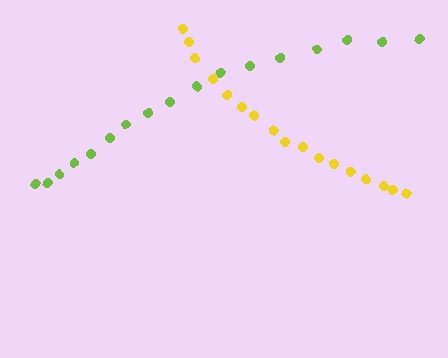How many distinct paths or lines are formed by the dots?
There are 2 distinct paths.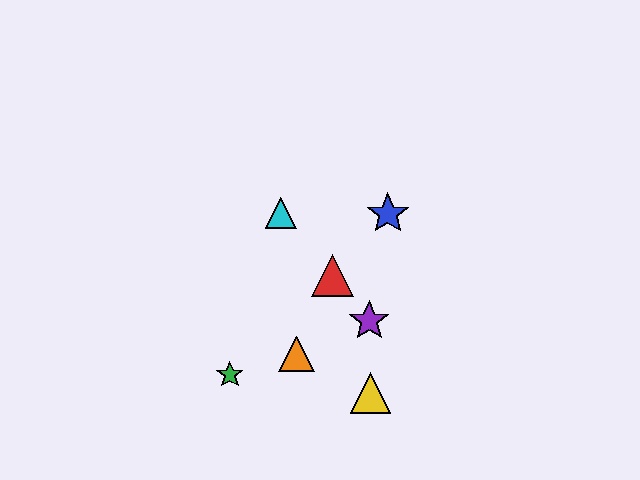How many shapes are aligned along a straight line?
3 shapes (the red triangle, the purple star, the cyan triangle) are aligned along a straight line.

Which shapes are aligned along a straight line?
The red triangle, the purple star, the cyan triangle are aligned along a straight line.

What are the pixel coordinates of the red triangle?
The red triangle is at (332, 276).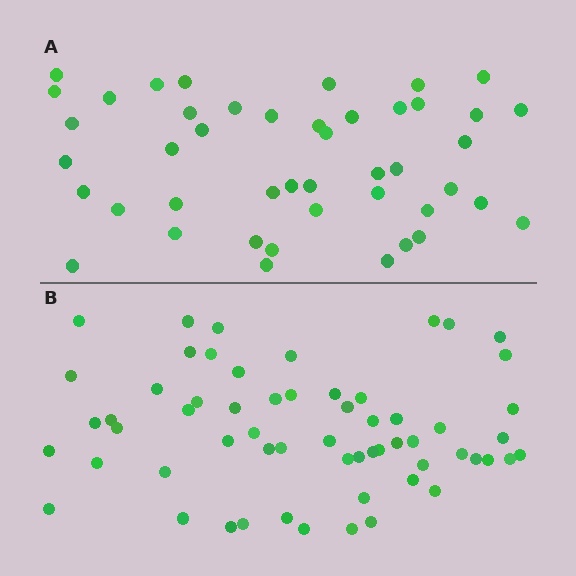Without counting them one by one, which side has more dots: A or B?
Region B (the bottom region) has more dots.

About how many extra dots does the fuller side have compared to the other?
Region B has approximately 15 more dots than region A.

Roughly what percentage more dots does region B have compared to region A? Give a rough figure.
About 35% more.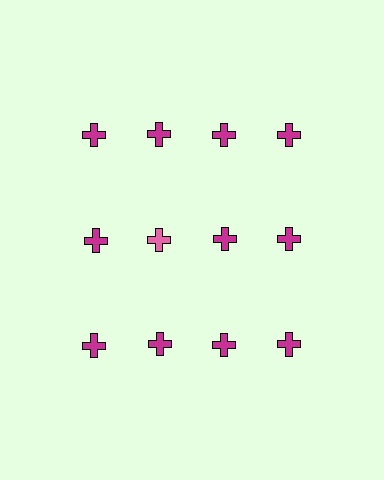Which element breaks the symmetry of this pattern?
The pink cross in the second row, second from left column breaks the symmetry. All other shapes are magenta crosses.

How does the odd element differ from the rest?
It has a different color: pink instead of magenta.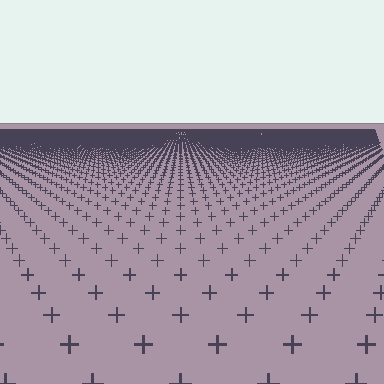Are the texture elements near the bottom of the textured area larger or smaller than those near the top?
Larger. Near the bottom, elements are closer to the viewer and appear at a bigger on-screen size.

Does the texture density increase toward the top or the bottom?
Density increases toward the top.